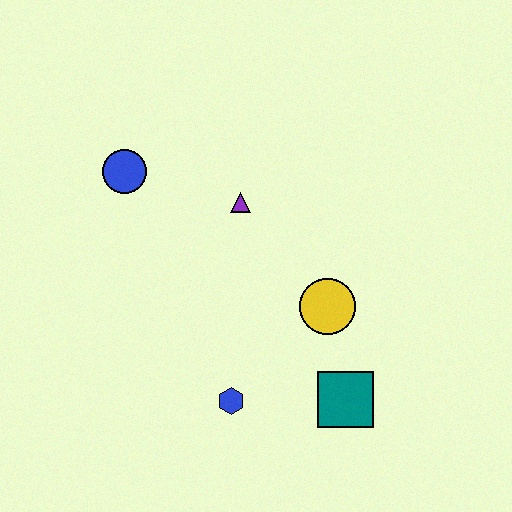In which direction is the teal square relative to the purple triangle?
The teal square is below the purple triangle.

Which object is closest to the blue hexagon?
The teal square is closest to the blue hexagon.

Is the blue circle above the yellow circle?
Yes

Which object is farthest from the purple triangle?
The teal square is farthest from the purple triangle.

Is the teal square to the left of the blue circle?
No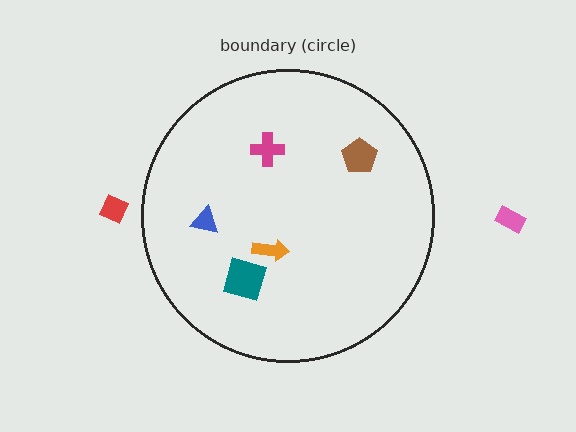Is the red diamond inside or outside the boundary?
Outside.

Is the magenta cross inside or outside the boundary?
Inside.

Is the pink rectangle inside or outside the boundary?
Outside.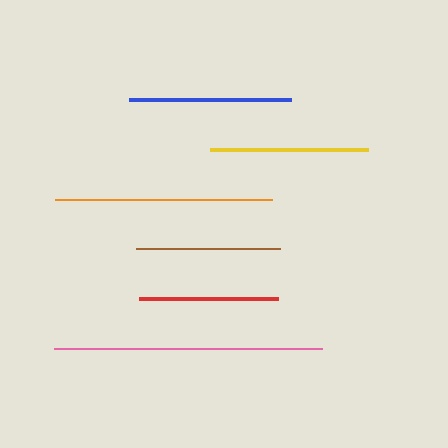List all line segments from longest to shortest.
From longest to shortest: pink, orange, blue, yellow, brown, red.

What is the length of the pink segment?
The pink segment is approximately 267 pixels long.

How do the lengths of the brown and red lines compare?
The brown and red lines are approximately the same length.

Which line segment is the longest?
The pink line is the longest at approximately 267 pixels.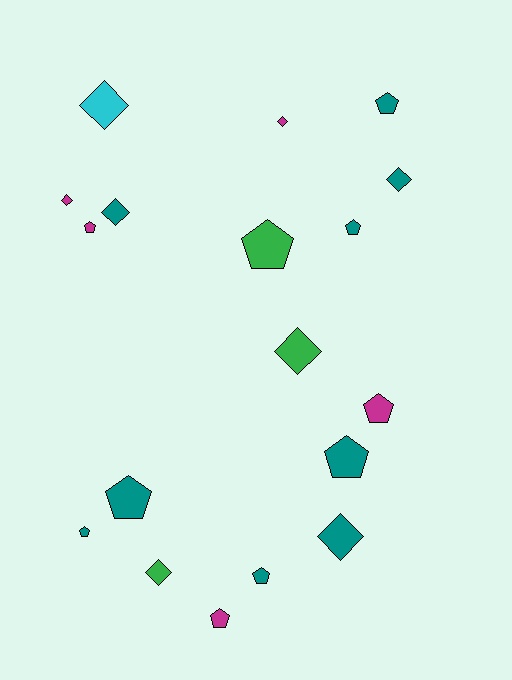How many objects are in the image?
There are 18 objects.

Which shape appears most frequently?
Pentagon, with 10 objects.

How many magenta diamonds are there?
There are 2 magenta diamonds.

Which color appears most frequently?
Teal, with 9 objects.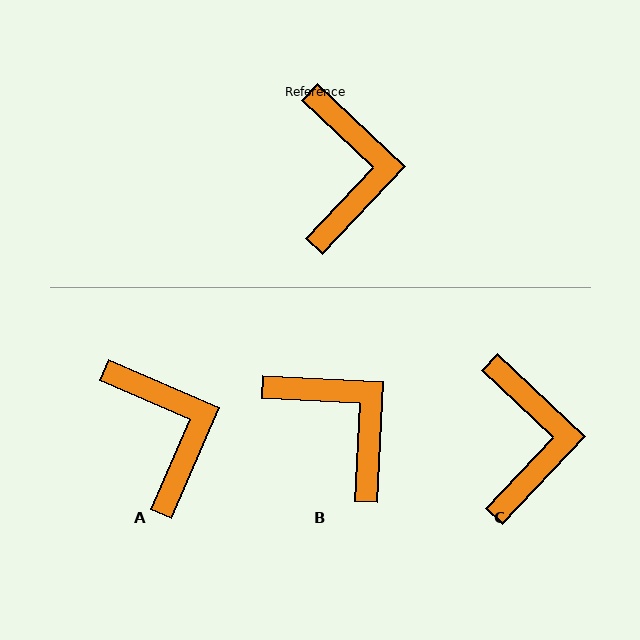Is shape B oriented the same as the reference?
No, it is off by about 40 degrees.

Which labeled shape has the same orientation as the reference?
C.